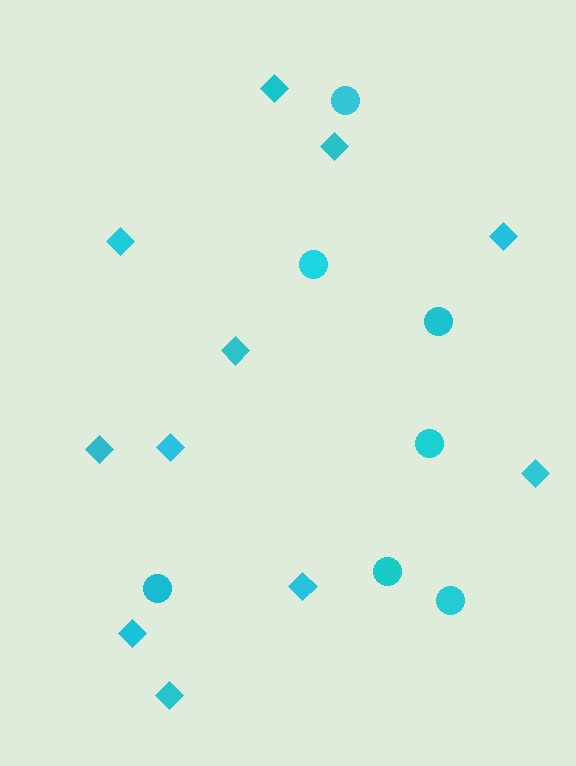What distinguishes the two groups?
There are 2 groups: one group of diamonds (11) and one group of circles (7).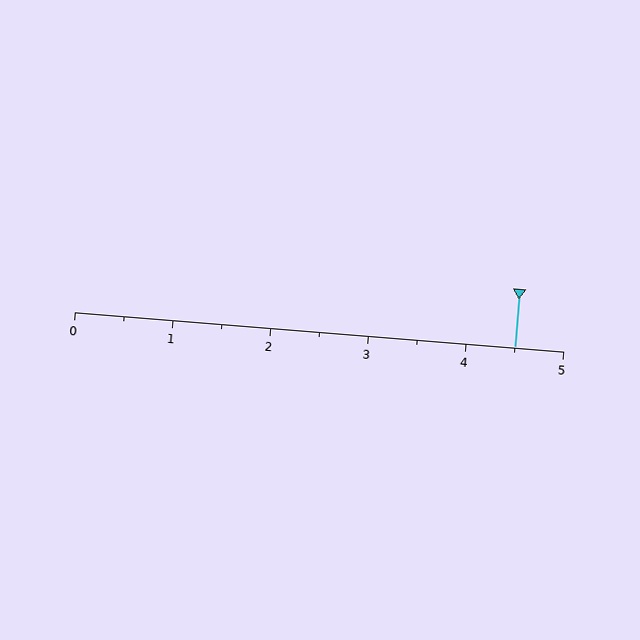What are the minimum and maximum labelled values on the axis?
The axis runs from 0 to 5.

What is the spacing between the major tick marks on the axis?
The major ticks are spaced 1 apart.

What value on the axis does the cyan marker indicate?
The marker indicates approximately 4.5.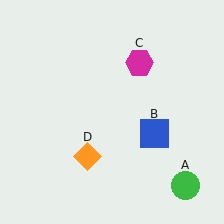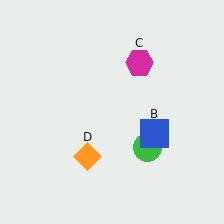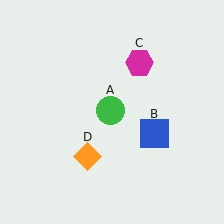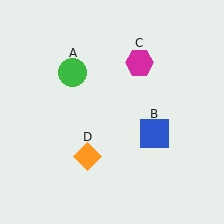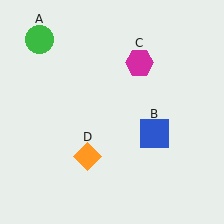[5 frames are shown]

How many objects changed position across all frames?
1 object changed position: green circle (object A).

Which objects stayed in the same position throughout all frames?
Blue square (object B) and magenta hexagon (object C) and orange diamond (object D) remained stationary.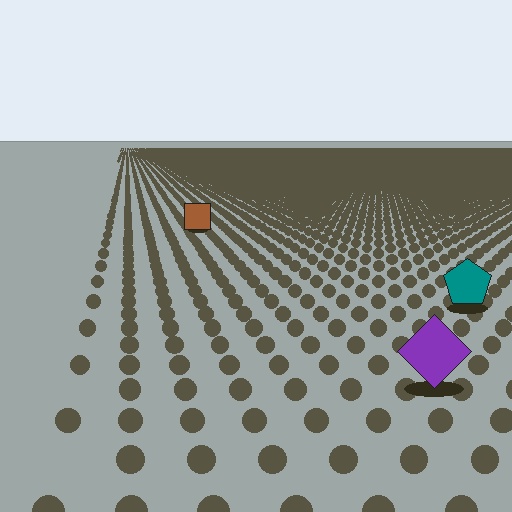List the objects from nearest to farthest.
From nearest to farthest: the purple diamond, the teal pentagon, the brown square.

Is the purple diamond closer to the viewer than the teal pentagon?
Yes. The purple diamond is closer — you can tell from the texture gradient: the ground texture is coarser near it.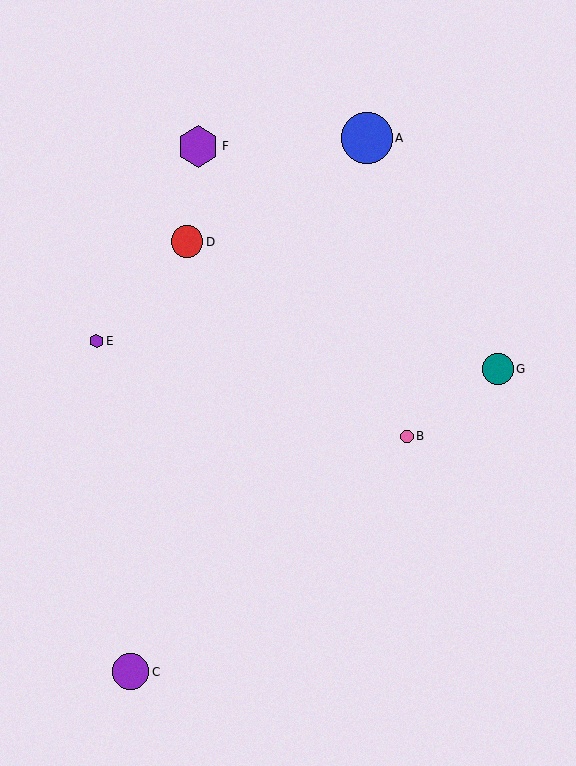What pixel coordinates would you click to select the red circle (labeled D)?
Click at (187, 242) to select the red circle D.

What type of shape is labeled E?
Shape E is a purple hexagon.